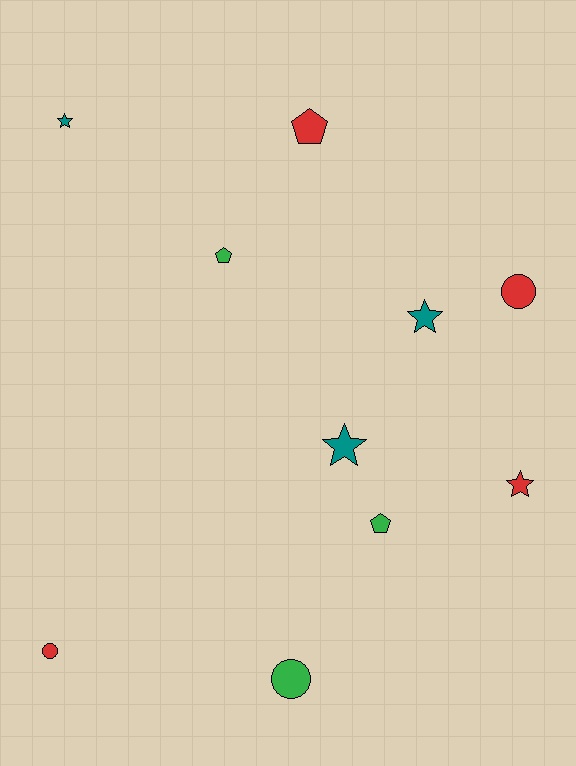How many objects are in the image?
There are 10 objects.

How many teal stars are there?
There are 3 teal stars.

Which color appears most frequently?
Red, with 4 objects.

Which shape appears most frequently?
Star, with 4 objects.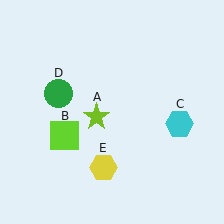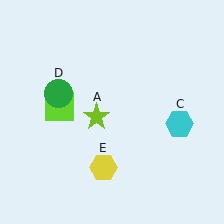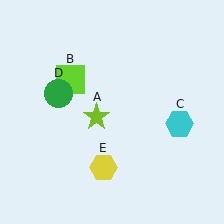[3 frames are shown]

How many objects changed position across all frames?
1 object changed position: lime square (object B).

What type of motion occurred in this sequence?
The lime square (object B) rotated clockwise around the center of the scene.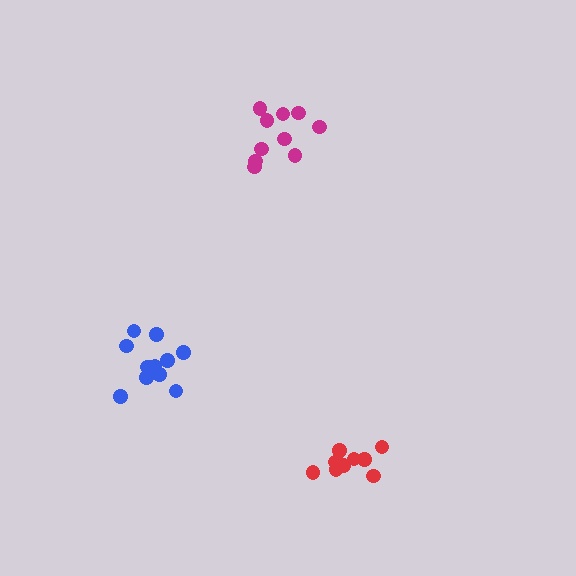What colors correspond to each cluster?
The clusters are colored: magenta, red, blue.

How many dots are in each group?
Group 1: 10 dots, Group 2: 10 dots, Group 3: 12 dots (32 total).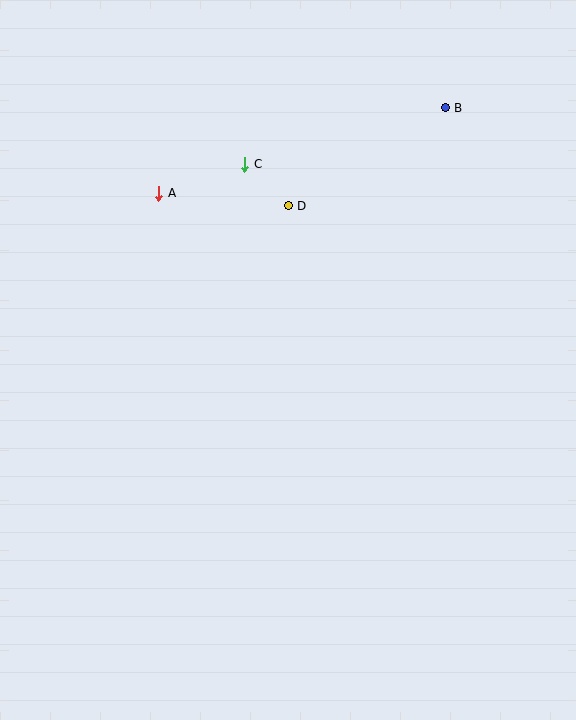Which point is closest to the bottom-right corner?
Point D is closest to the bottom-right corner.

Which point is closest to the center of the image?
Point D at (288, 206) is closest to the center.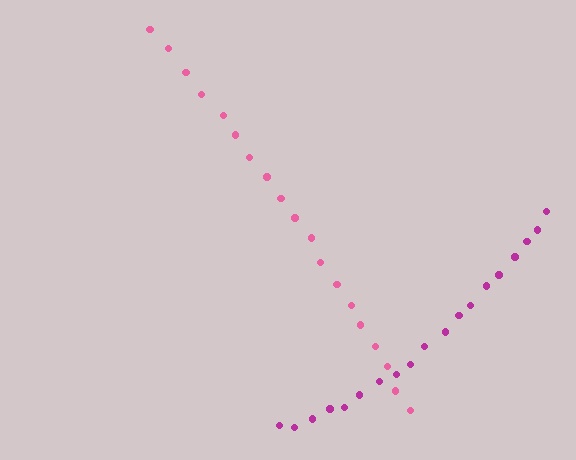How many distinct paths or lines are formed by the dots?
There are 2 distinct paths.